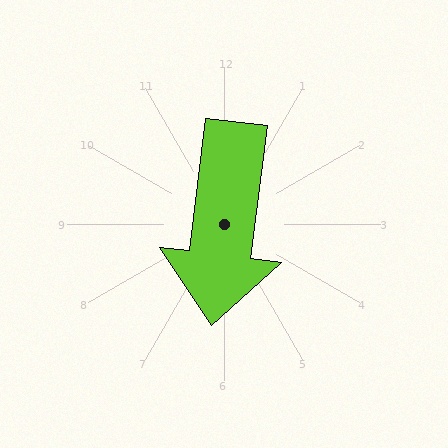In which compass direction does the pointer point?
South.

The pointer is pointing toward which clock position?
Roughly 6 o'clock.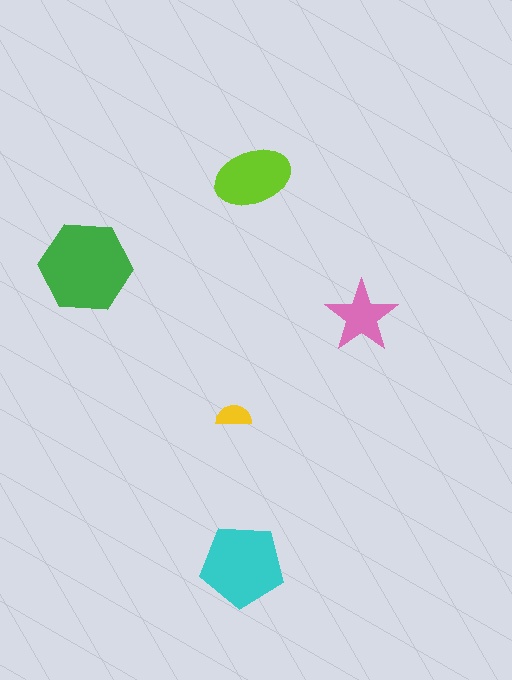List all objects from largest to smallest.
The green hexagon, the cyan pentagon, the lime ellipse, the pink star, the yellow semicircle.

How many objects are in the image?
There are 5 objects in the image.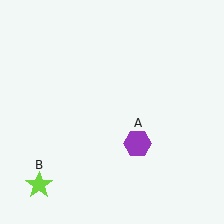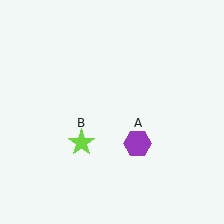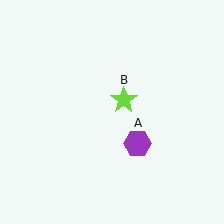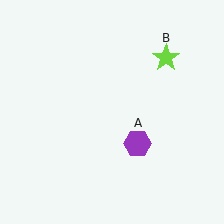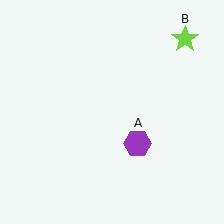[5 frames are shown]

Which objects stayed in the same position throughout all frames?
Purple hexagon (object A) remained stationary.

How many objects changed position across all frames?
1 object changed position: lime star (object B).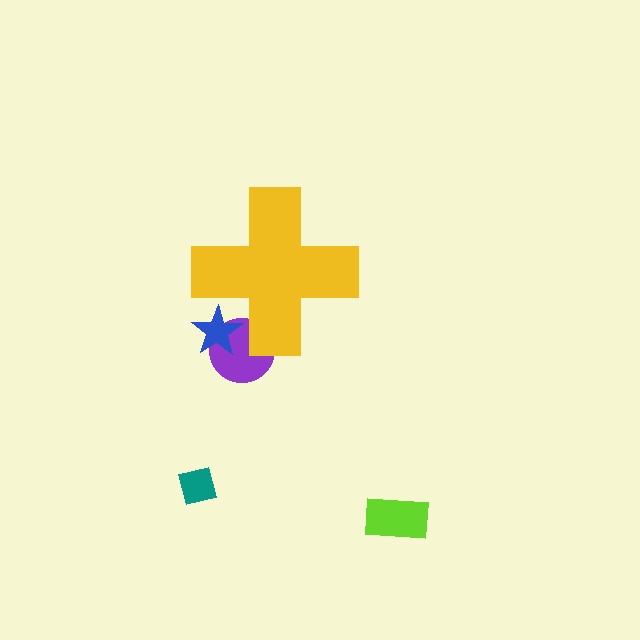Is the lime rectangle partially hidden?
No, the lime rectangle is fully visible.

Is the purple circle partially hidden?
Yes, the purple circle is partially hidden behind the yellow cross.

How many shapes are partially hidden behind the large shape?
2 shapes are partially hidden.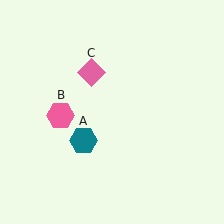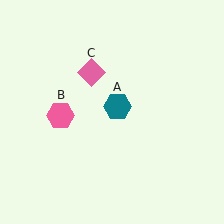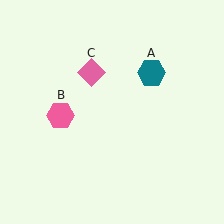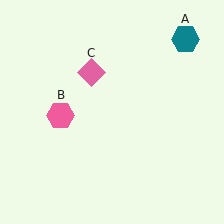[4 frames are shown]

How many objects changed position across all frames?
1 object changed position: teal hexagon (object A).